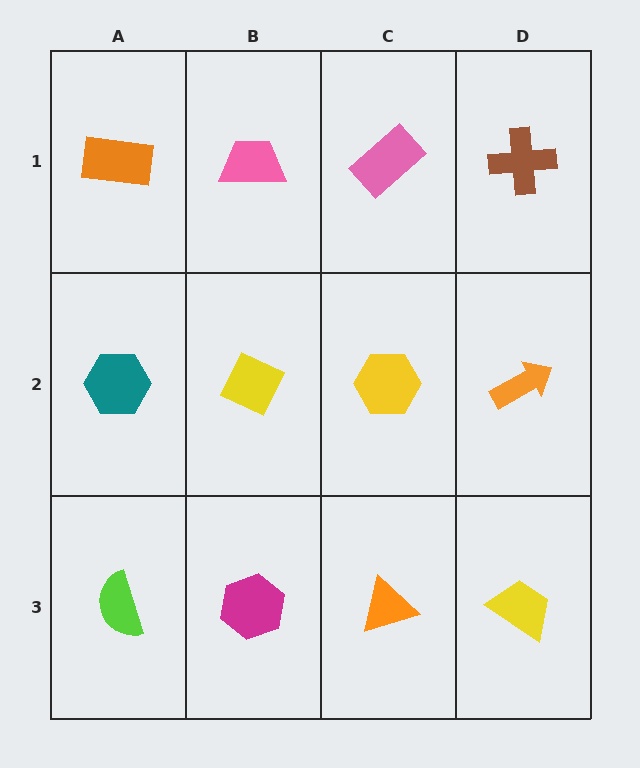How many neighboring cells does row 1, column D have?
2.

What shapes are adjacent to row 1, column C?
A yellow hexagon (row 2, column C), a pink trapezoid (row 1, column B), a brown cross (row 1, column D).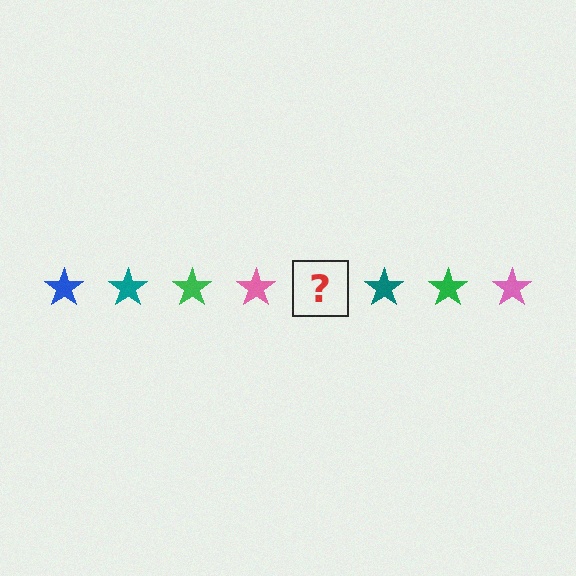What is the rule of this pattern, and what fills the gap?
The rule is that the pattern cycles through blue, teal, green, pink stars. The gap should be filled with a blue star.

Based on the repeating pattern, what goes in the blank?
The blank should be a blue star.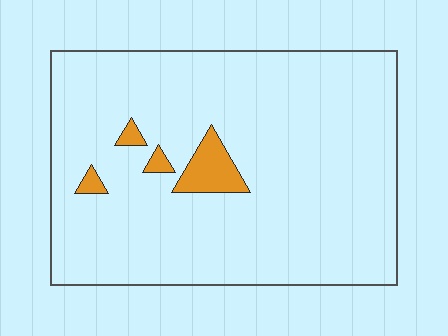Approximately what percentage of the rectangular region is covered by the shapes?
Approximately 5%.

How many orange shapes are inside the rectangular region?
4.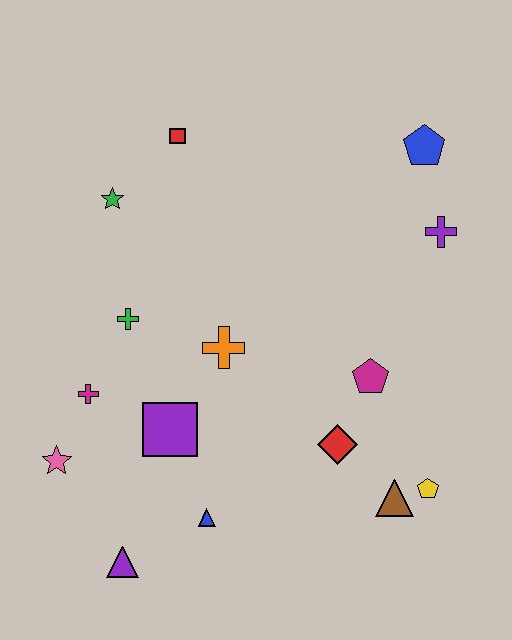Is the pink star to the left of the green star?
Yes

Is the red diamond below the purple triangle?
No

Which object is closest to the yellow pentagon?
The brown triangle is closest to the yellow pentagon.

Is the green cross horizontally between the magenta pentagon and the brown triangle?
No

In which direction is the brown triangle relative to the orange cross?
The brown triangle is to the right of the orange cross.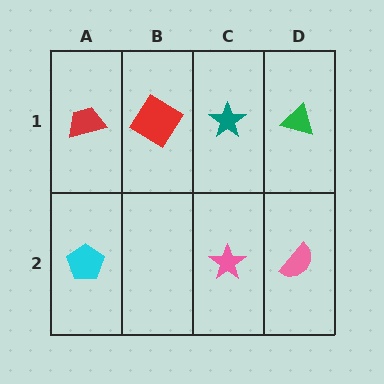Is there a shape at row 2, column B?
No, that cell is empty.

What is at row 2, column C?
A pink star.